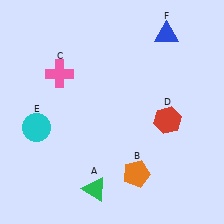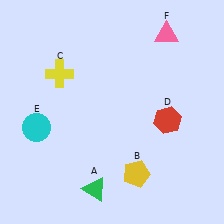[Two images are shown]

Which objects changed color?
B changed from orange to yellow. C changed from pink to yellow. F changed from blue to pink.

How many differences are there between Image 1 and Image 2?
There are 3 differences between the two images.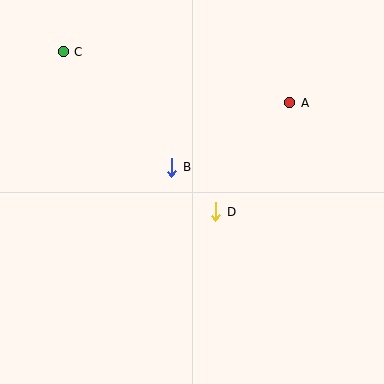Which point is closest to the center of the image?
Point D at (216, 212) is closest to the center.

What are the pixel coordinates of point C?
Point C is at (63, 52).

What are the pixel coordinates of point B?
Point B is at (172, 167).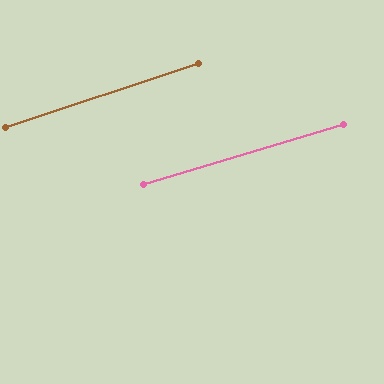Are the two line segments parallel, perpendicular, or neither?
Parallel — their directions differ by only 1.9°.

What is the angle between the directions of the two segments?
Approximately 2 degrees.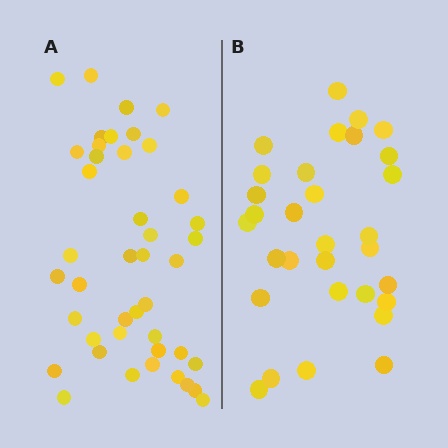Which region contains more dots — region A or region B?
Region A (the left region) has more dots.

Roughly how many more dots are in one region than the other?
Region A has roughly 12 or so more dots than region B.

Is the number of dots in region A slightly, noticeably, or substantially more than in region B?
Region A has noticeably more, but not dramatically so. The ratio is roughly 1.4 to 1.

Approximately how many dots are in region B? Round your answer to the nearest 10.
About 30 dots. (The exact count is 31, which rounds to 30.)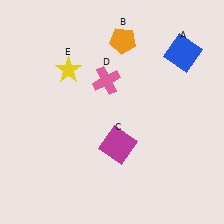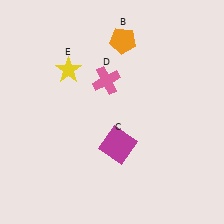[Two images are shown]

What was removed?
The blue square (A) was removed in Image 2.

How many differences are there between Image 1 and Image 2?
There is 1 difference between the two images.